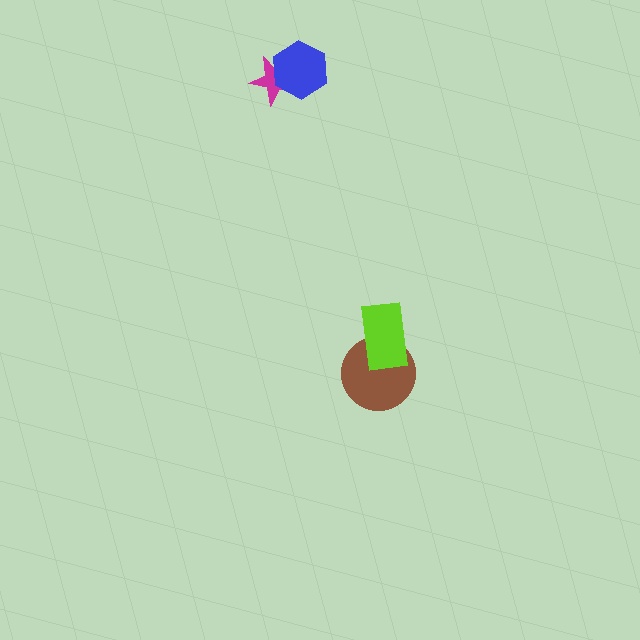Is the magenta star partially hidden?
Yes, it is partially covered by another shape.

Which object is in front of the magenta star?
The blue hexagon is in front of the magenta star.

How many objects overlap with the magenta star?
1 object overlaps with the magenta star.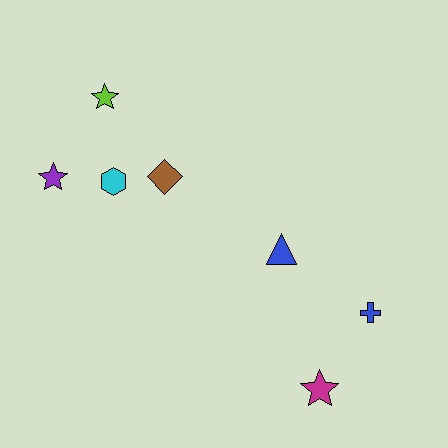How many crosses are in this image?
There is 1 cross.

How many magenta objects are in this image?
There is 1 magenta object.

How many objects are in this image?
There are 7 objects.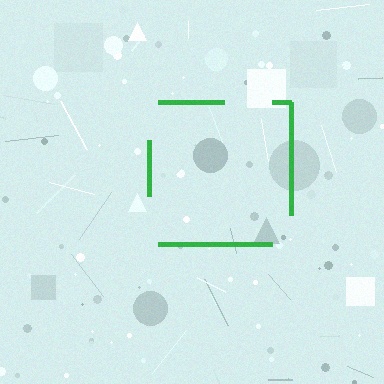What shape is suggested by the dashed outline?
The dashed outline suggests a square.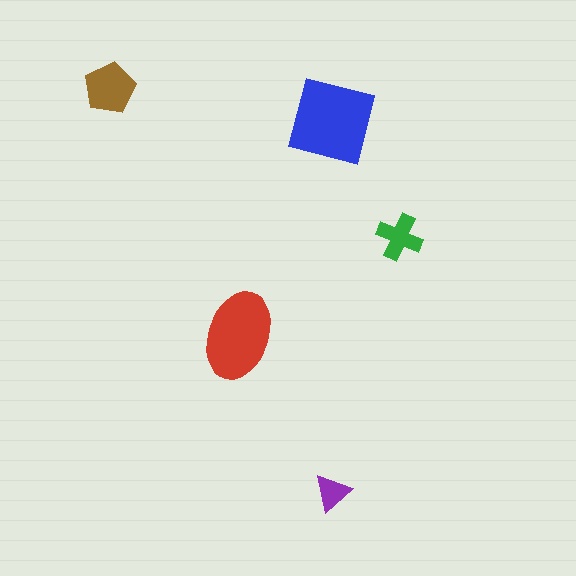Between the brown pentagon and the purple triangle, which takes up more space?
The brown pentagon.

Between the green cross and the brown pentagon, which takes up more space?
The brown pentagon.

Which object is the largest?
The blue square.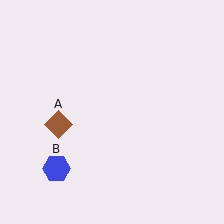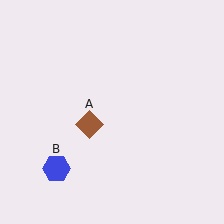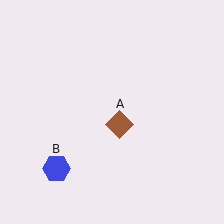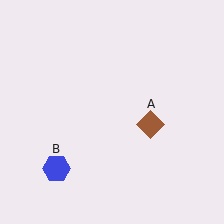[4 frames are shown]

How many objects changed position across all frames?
1 object changed position: brown diamond (object A).